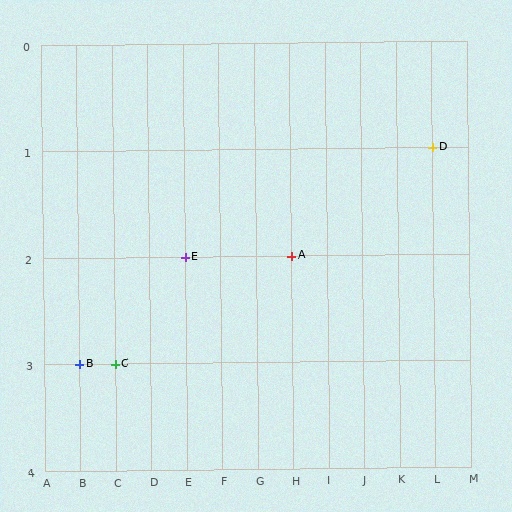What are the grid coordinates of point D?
Point D is at grid coordinates (L, 1).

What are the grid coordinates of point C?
Point C is at grid coordinates (C, 3).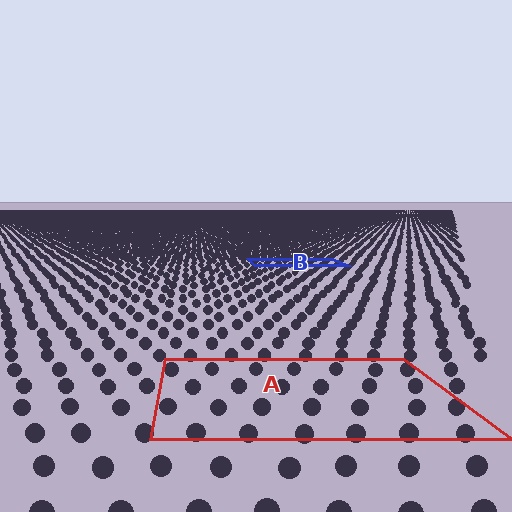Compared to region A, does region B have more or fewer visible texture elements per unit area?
Region B has more texture elements per unit area — they are packed more densely because it is farther away.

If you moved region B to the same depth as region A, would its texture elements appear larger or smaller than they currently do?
They would appear larger. At a closer depth, the same texture elements are projected at a bigger on-screen size.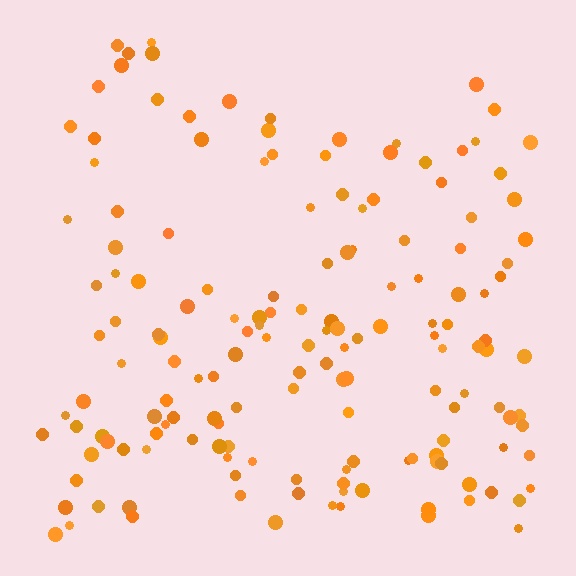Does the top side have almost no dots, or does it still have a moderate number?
Still a moderate number, just noticeably fewer than the bottom.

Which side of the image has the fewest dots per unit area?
The top.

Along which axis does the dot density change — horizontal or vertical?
Vertical.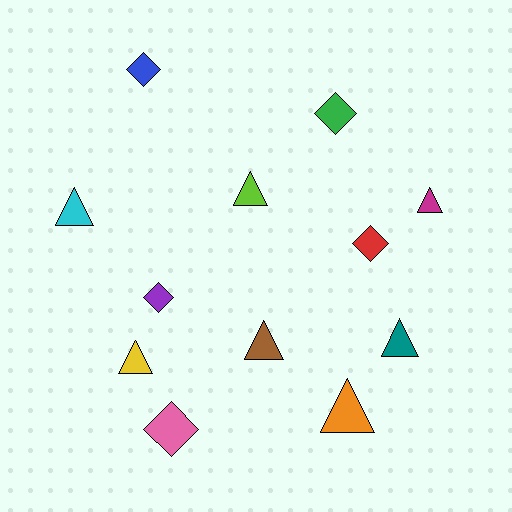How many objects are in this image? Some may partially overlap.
There are 12 objects.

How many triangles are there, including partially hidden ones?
There are 7 triangles.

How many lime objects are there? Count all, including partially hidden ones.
There is 1 lime object.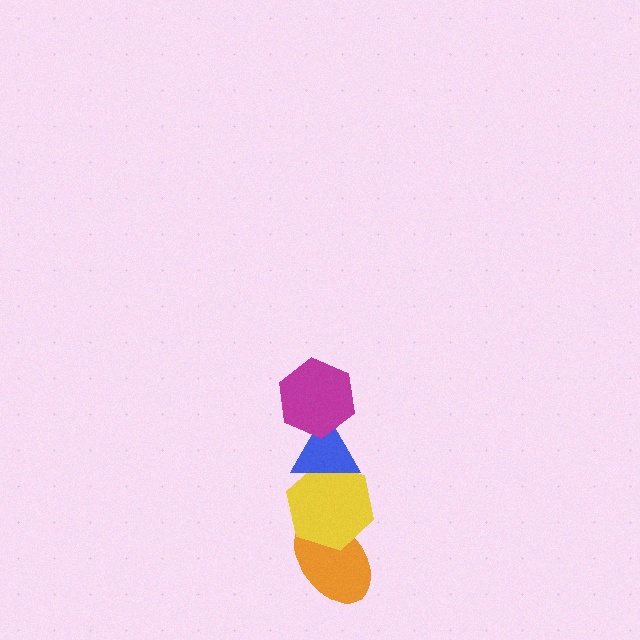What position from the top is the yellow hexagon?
The yellow hexagon is 3rd from the top.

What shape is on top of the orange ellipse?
The yellow hexagon is on top of the orange ellipse.